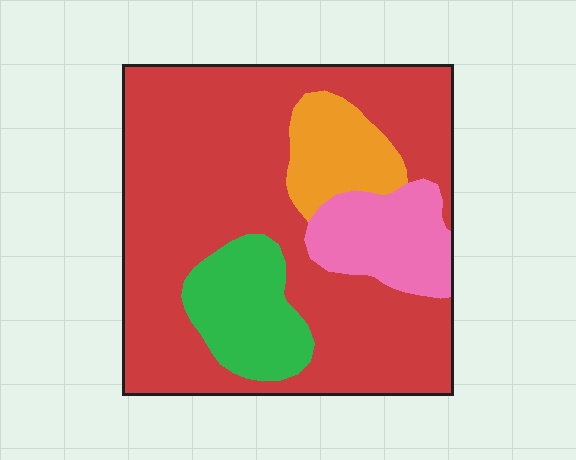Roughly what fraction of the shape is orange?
Orange covers about 10% of the shape.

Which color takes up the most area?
Red, at roughly 65%.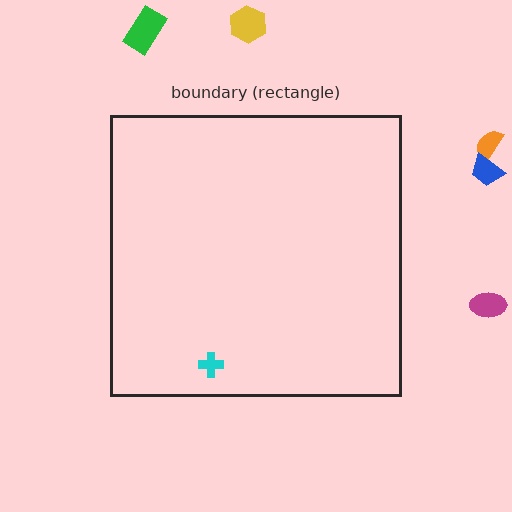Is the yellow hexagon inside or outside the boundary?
Outside.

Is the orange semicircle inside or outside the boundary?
Outside.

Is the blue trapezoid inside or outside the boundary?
Outside.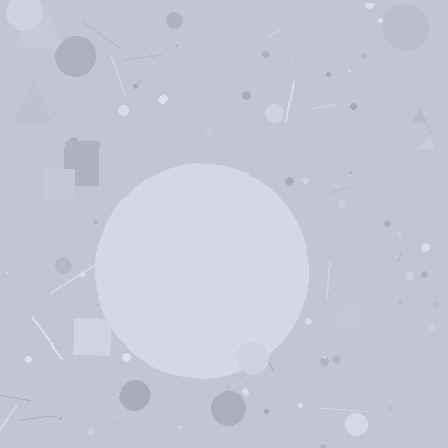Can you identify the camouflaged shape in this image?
The camouflaged shape is a circle.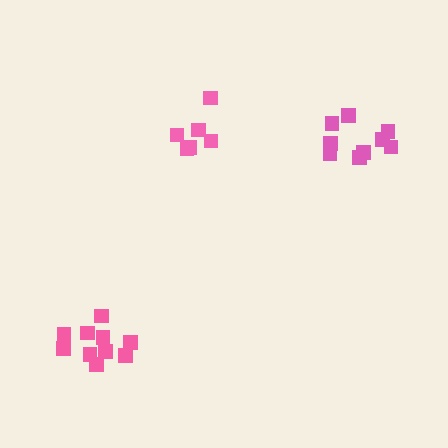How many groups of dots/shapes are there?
There are 3 groups.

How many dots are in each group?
Group 1: 6 dots, Group 2: 10 dots, Group 3: 9 dots (25 total).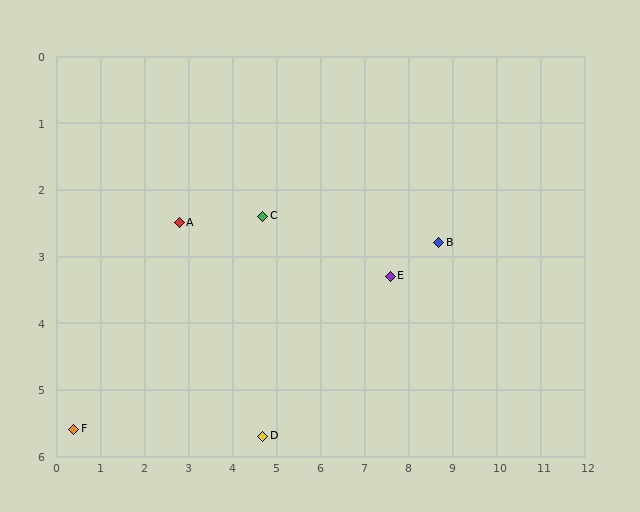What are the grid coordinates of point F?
Point F is at approximately (0.4, 5.6).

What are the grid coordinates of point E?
Point E is at approximately (7.6, 3.3).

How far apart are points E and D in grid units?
Points E and D are about 3.8 grid units apart.